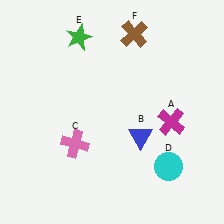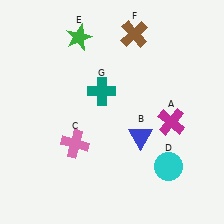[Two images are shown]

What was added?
A teal cross (G) was added in Image 2.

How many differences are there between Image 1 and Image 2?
There is 1 difference between the two images.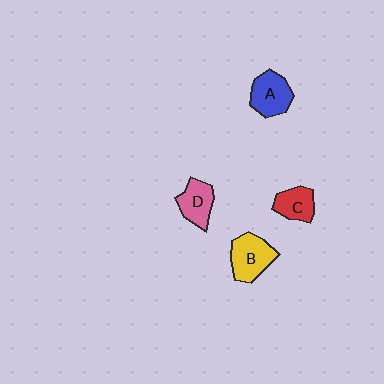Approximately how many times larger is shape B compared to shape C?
Approximately 1.4 times.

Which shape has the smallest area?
Shape C (red).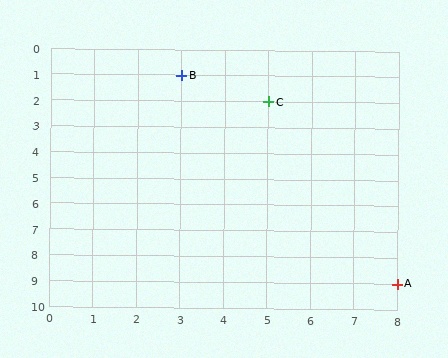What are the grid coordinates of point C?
Point C is at grid coordinates (5, 2).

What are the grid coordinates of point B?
Point B is at grid coordinates (3, 1).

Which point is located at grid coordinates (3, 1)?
Point B is at (3, 1).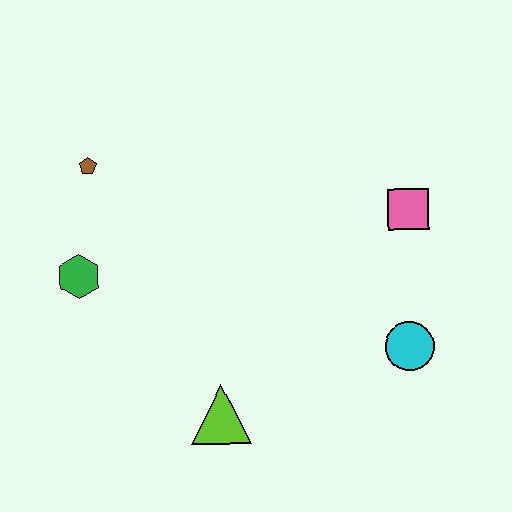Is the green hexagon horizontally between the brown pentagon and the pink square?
No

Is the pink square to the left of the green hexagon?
No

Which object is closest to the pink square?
The cyan circle is closest to the pink square.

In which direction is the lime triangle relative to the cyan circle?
The lime triangle is to the left of the cyan circle.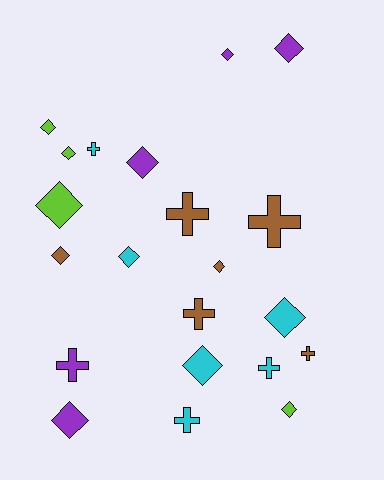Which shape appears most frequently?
Diamond, with 13 objects.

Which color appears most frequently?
Cyan, with 6 objects.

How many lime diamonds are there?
There are 4 lime diamonds.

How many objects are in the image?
There are 21 objects.